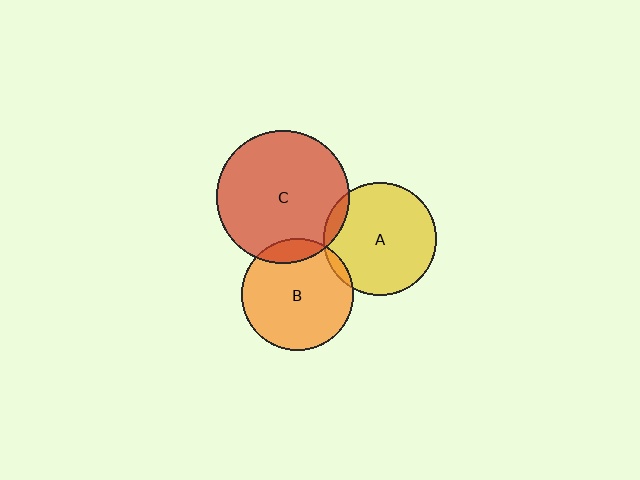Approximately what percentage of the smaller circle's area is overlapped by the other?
Approximately 5%.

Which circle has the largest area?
Circle C (red).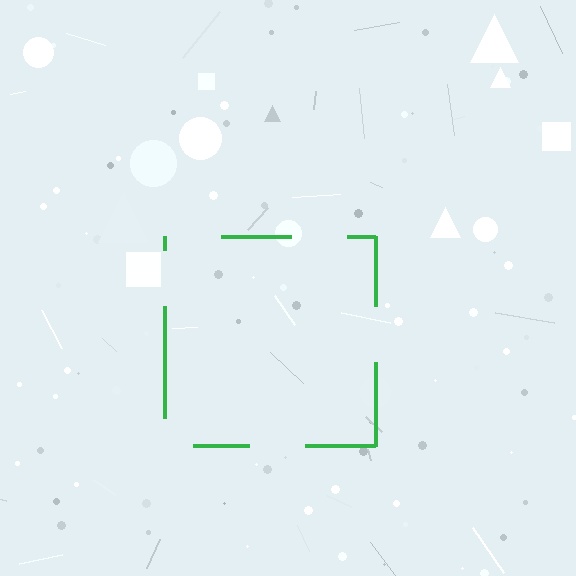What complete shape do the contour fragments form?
The contour fragments form a square.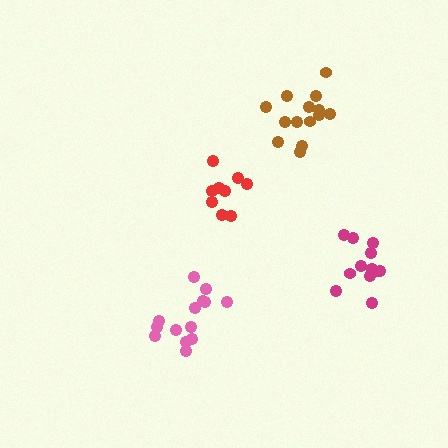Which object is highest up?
The brown cluster is topmost.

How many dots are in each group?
Group 1: 9 dots, Group 2: 12 dots, Group 3: 14 dots, Group 4: 14 dots (49 total).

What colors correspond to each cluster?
The clusters are colored: red, magenta, brown, pink.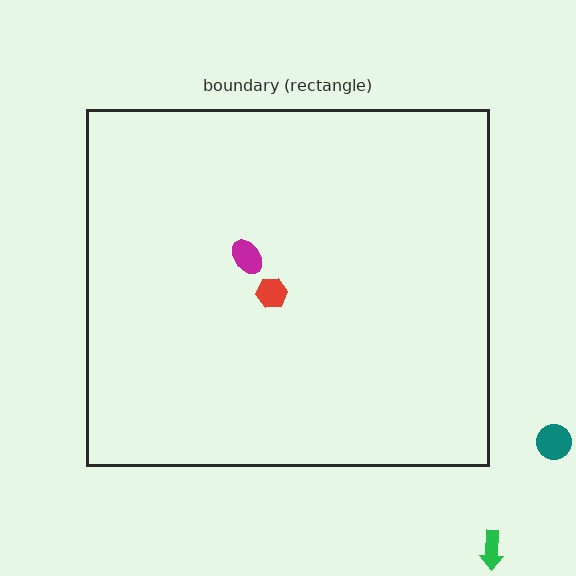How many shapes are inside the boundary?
2 inside, 2 outside.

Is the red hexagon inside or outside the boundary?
Inside.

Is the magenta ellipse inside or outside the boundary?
Inside.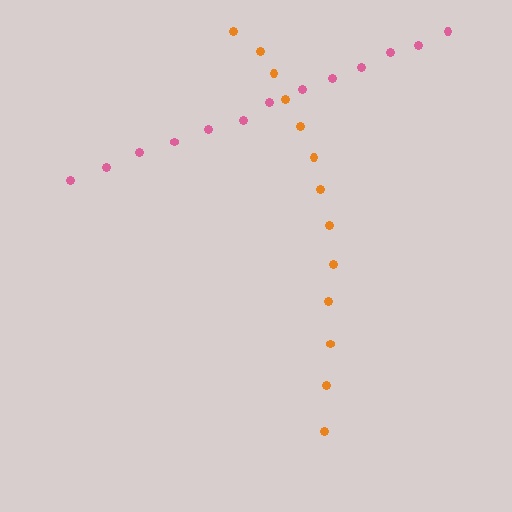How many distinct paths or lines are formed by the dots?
There are 2 distinct paths.